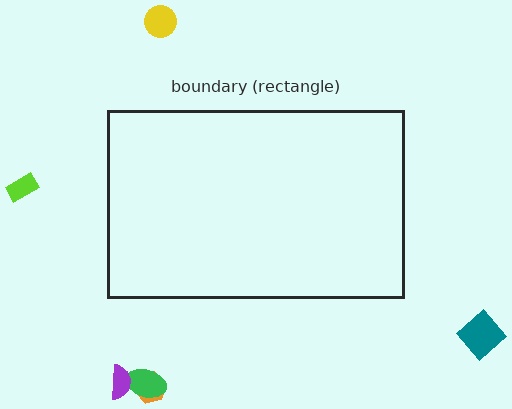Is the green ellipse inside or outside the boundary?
Outside.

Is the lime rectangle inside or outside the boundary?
Outside.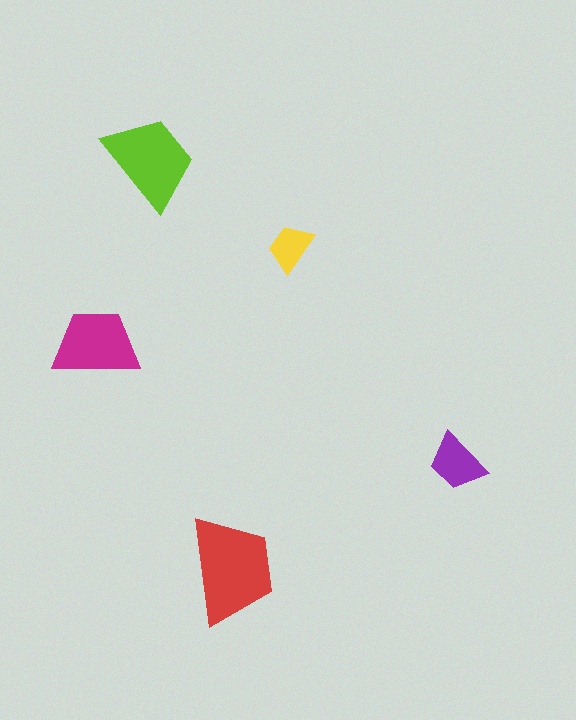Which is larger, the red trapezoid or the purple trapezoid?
The red one.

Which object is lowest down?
The red trapezoid is bottommost.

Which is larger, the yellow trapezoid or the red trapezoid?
The red one.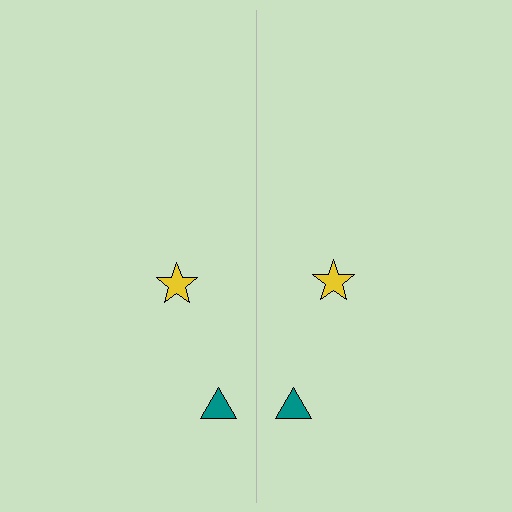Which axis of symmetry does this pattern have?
The pattern has a vertical axis of symmetry running through the center of the image.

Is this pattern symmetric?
Yes, this pattern has bilateral (reflection) symmetry.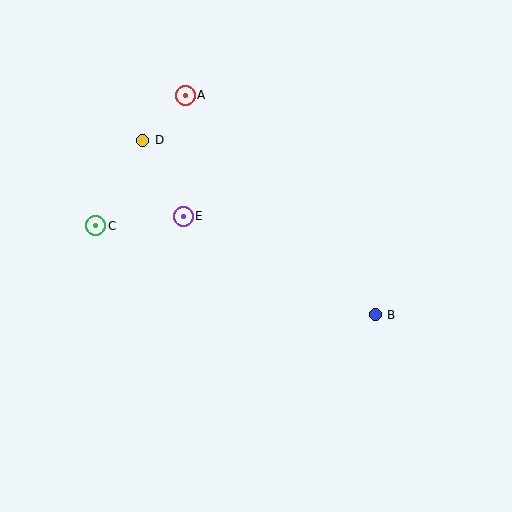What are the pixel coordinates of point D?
Point D is at (143, 140).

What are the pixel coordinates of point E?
Point E is at (183, 216).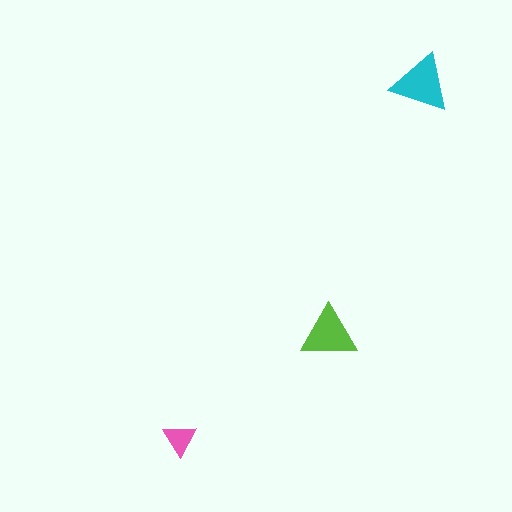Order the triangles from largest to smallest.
the cyan one, the lime one, the pink one.